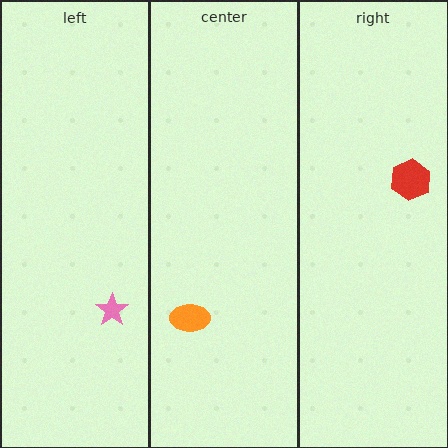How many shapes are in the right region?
1.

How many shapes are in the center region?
1.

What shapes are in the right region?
The red hexagon.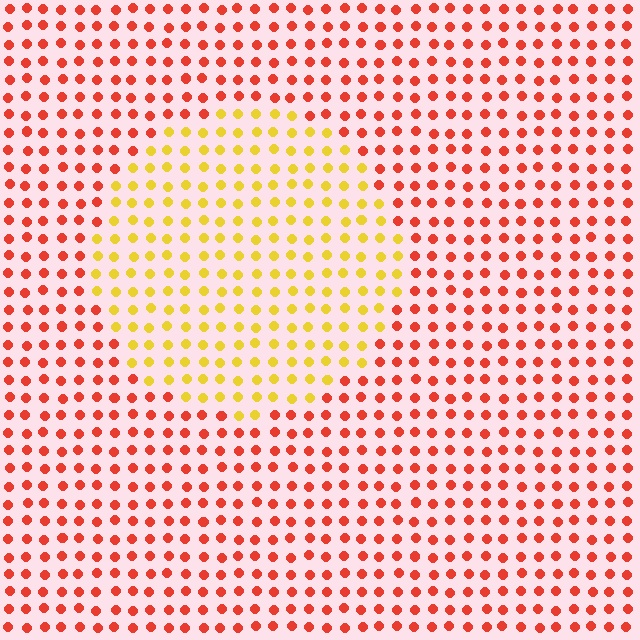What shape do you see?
I see a circle.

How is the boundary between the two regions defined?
The boundary is defined purely by a slight shift in hue (about 48 degrees). Spacing, size, and orientation are identical on both sides.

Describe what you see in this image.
The image is filled with small red elements in a uniform arrangement. A circle-shaped region is visible where the elements are tinted to a slightly different hue, forming a subtle color boundary.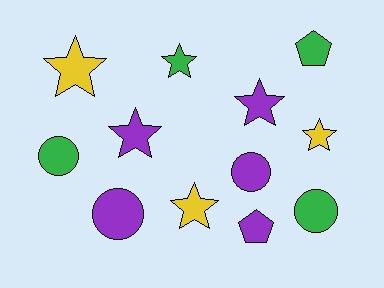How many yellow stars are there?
There are 3 yellow stars.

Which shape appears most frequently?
Star, with 6 objects.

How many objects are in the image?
There are 12 objects.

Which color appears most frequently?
Purple, with 5 objects.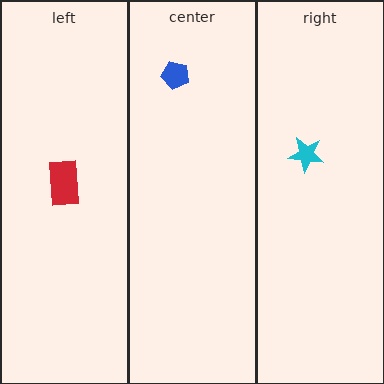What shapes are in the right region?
The cyan star.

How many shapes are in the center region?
1.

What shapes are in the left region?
The red rectangle.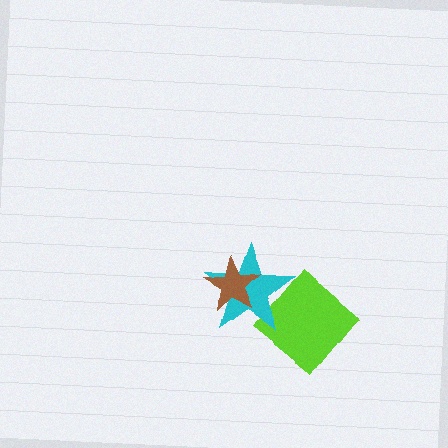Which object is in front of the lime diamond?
The cyan star is in front of the lime diamond.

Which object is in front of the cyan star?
The brown star is in front of the cyan star.